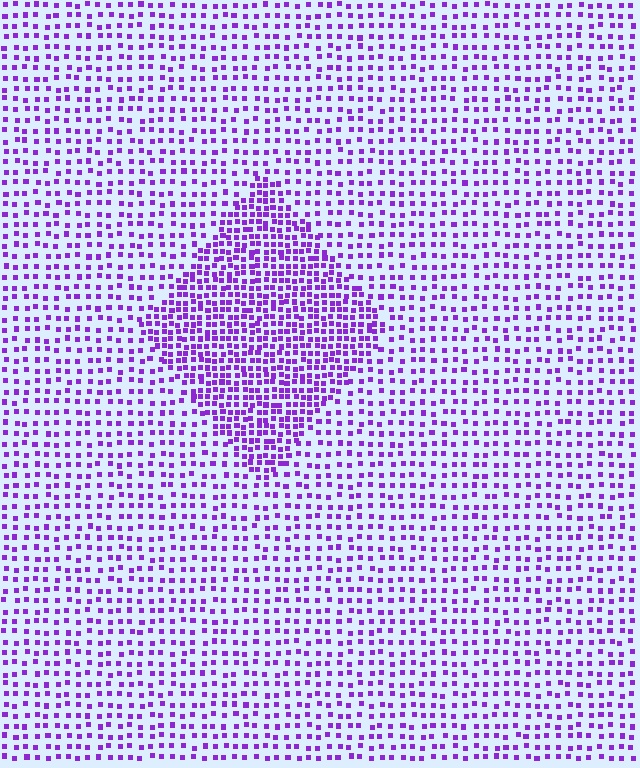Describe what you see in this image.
The image contains small purple elements arranged at two different densities. A diamond-shaped region is visible where the elements are more densely packed than the surrounding area.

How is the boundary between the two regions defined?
The boundary is defined by a change in element density (approximately 2.1x ratio). All elements are the same color, size, and shape.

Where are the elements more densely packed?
The elements are more densely packed inside the diamond boundary.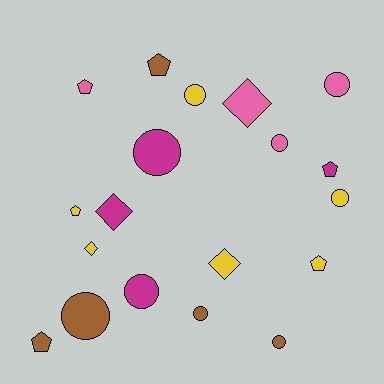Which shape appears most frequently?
Circle, with 9 objects.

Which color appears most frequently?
Yellow, with 6 objects.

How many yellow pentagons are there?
There are 2 yellow pentagons.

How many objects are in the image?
There are 19 objects.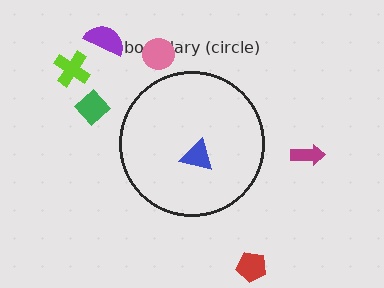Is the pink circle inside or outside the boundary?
Outside.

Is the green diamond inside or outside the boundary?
Outside.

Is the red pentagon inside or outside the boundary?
Outside.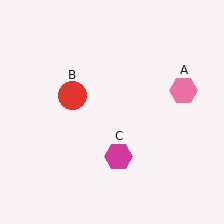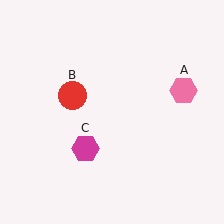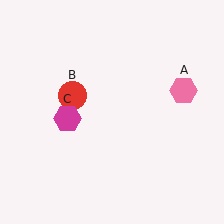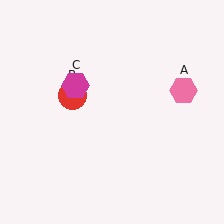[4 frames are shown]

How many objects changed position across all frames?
1 object changed position: magenta hexagon (object C).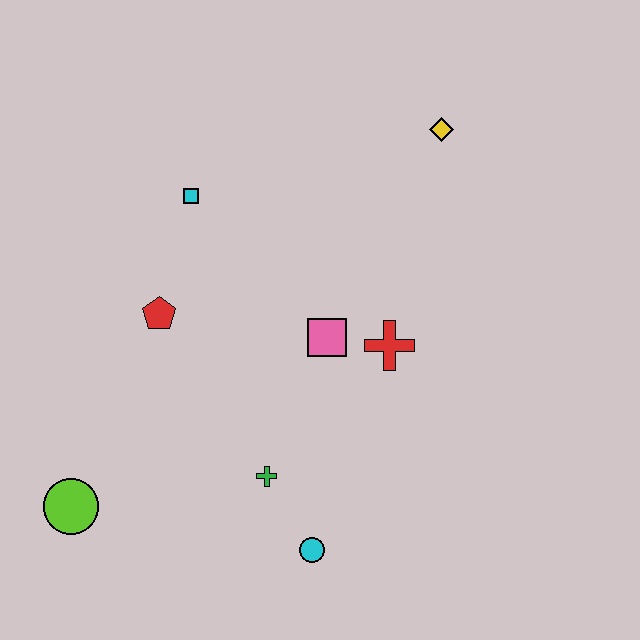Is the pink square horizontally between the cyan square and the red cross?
Yes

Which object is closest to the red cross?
The pink square is closest to the red cross.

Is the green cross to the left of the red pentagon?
No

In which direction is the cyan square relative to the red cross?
The cyan square is to the left of the red cross.